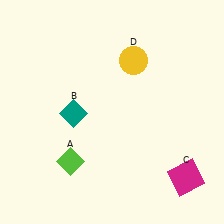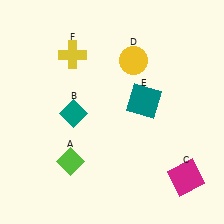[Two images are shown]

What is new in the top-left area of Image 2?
A yellow cross (F) was added in the top-left area of Image 2.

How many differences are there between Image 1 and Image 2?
There are 2 differences between the two images.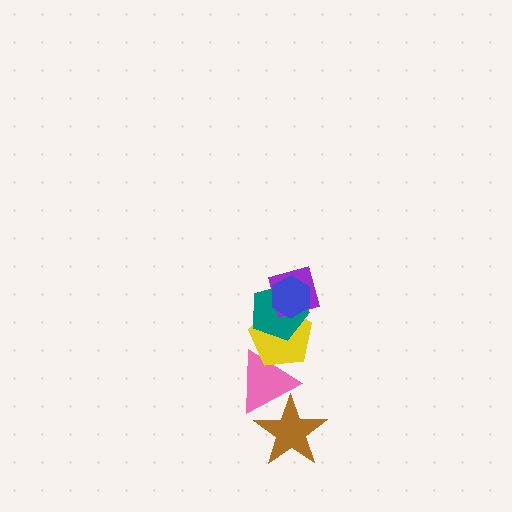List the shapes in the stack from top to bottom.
From top to bottom: the blue hexagon, the purple square, the teal pentagon, the yellow pentagon, the pink triangle, the brown star.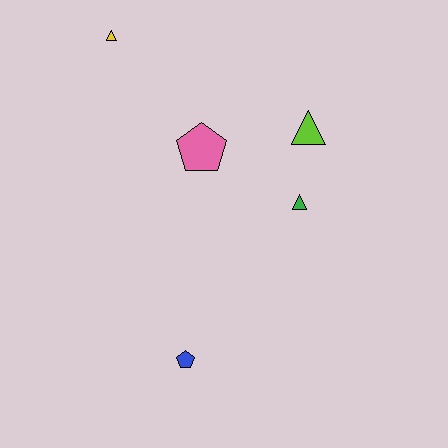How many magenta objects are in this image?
There are no magenta objects.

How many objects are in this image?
There are 5 objects.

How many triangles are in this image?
There are 3 triangles.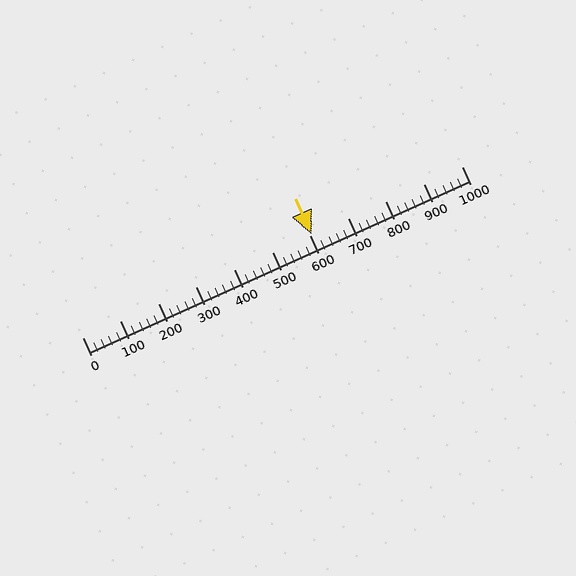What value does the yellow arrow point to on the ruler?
The yellow arrow points to approximately 603.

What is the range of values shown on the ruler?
The ruler shows values from 0 to 1000.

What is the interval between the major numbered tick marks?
The major tick marks are spaced 100 units apart.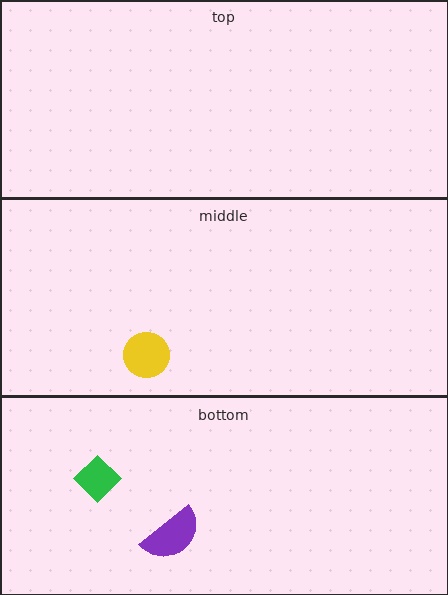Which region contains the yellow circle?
The middle region.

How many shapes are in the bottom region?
2.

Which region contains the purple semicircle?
The bottom region.